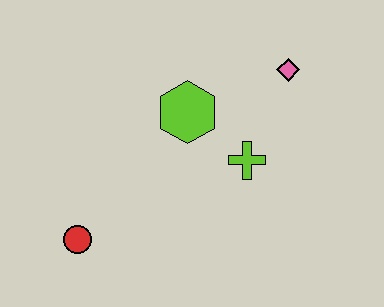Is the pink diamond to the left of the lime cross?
No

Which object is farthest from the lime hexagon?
The red circle is farthest from the lime hexagon.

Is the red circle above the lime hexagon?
No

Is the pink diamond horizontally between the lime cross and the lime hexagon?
No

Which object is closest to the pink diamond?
The lime cross is closest to the pink diamond.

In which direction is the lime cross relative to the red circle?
The lime cross is to the right of the red circle.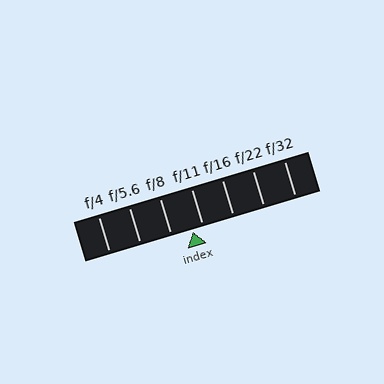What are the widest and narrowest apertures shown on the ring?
The widest aperture shown is f/4 and the narrowest is f/32.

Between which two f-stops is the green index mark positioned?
The index mark is between f/8 and f/11.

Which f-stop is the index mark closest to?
The index mark is closest to f/11.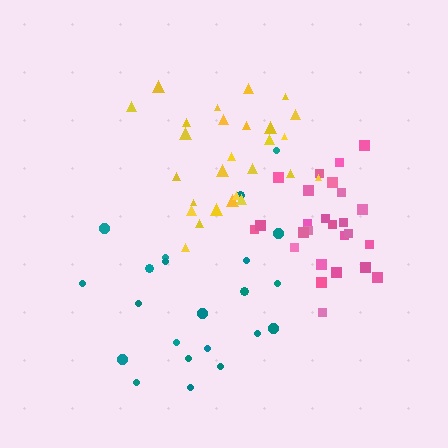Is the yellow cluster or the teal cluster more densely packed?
Yellow.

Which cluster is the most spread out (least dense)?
Teal.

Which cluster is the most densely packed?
Pink.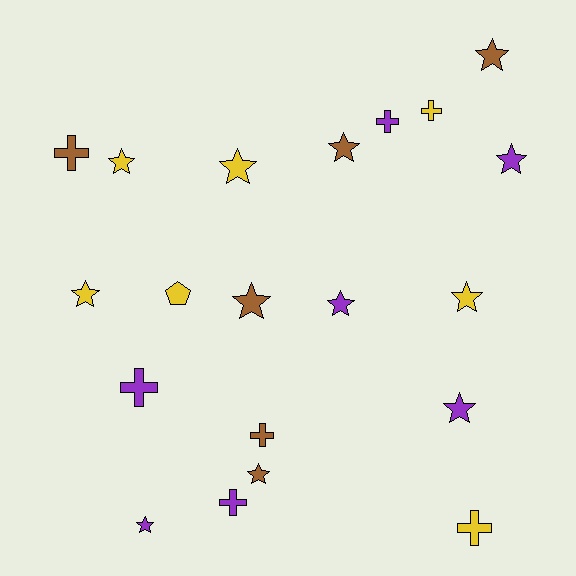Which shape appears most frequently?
Star, with 12 objects.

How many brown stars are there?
There are 4 brown stars.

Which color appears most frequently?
Purple, with 7 objects.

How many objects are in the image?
There are 20 objects.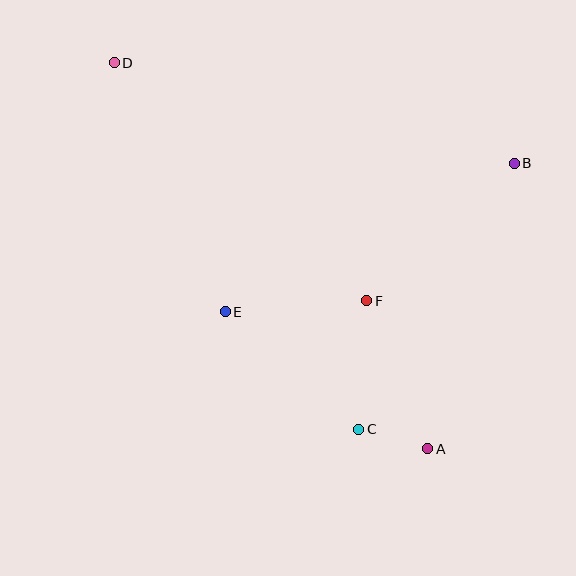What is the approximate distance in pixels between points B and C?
The distance between B and C is approximately 308 pixels.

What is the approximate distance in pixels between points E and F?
The distance between E and F is approximately 142 pixels.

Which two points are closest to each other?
Points A and C are closest to each other.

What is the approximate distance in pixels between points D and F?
The distance between D and F is approximately 347 pixels.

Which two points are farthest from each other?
Points A and D are farthest from each other.